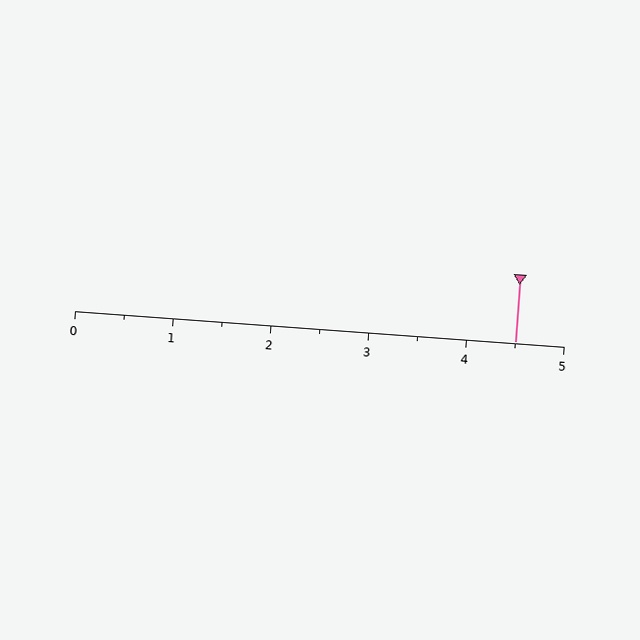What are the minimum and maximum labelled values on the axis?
The axis runs from 0 to 5.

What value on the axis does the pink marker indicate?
The marker indicates approximately 4.5.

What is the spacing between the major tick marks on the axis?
The major ticks are spaced 1 apart.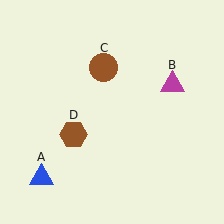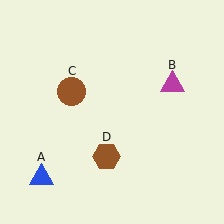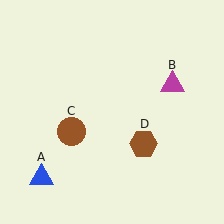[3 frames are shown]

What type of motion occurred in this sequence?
The brown circle (object C), brown hexagon (object D) rotated counterclockwise around the center of the scene.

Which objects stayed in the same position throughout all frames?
Blue triangle (object A) and magenta triangle (object B) remained stationary.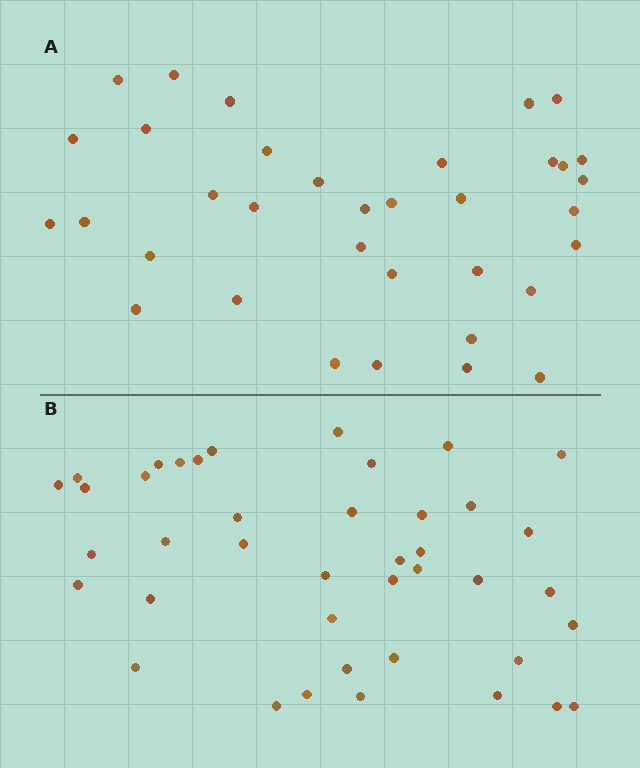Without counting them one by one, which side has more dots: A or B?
Region B (the bottom region) has more dots.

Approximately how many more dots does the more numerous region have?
Region B has about 6 more dots than region A.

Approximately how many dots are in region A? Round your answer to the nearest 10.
About 40 dots. (The exact count is 35, which rounds to 40.)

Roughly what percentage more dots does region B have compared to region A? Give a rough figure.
About 15% more.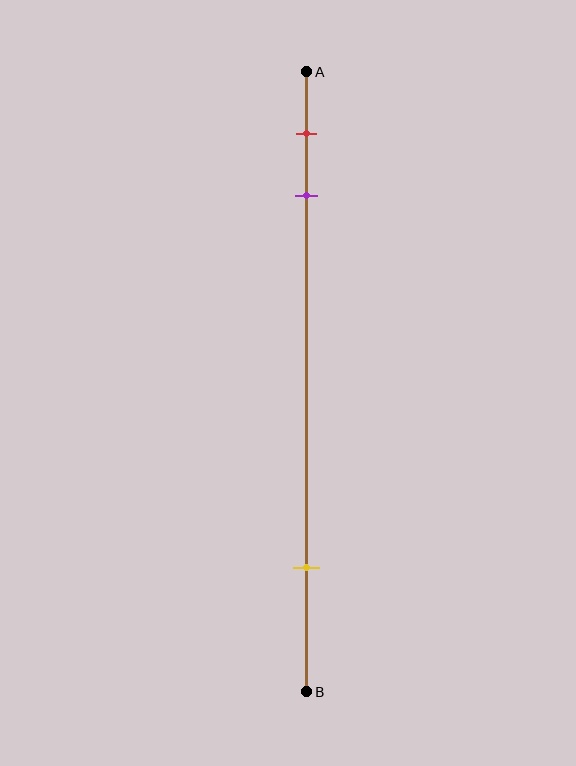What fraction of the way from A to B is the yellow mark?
The yellow mark is approximately 80% (0.8) of the way from A to B.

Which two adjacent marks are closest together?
The red and purple marks are the closest adjacent pair.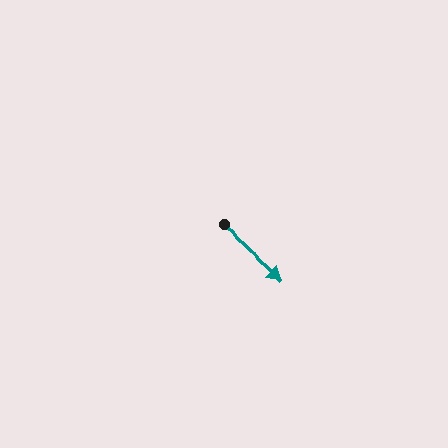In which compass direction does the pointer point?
Southeast.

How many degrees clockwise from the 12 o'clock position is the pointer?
Approximately 133 degrees.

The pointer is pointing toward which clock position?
Roughly 4 o'clock.